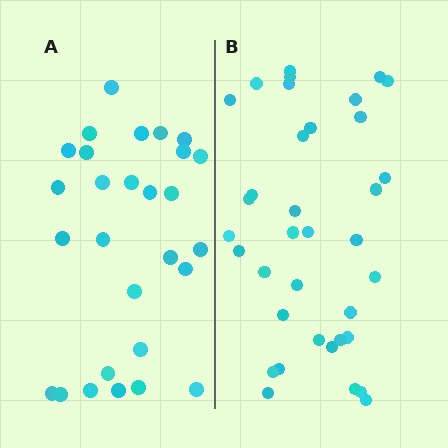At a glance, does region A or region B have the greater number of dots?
Region B (the right region) has more dots.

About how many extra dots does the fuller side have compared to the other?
Region B has roughly 8 or so more dots than region A.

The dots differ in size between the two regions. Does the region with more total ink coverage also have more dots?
No. Region A has more total ink coverage because its dots are larger, but region B actually contains more individual dots. Total area can be misleading — the number of items is what matters here.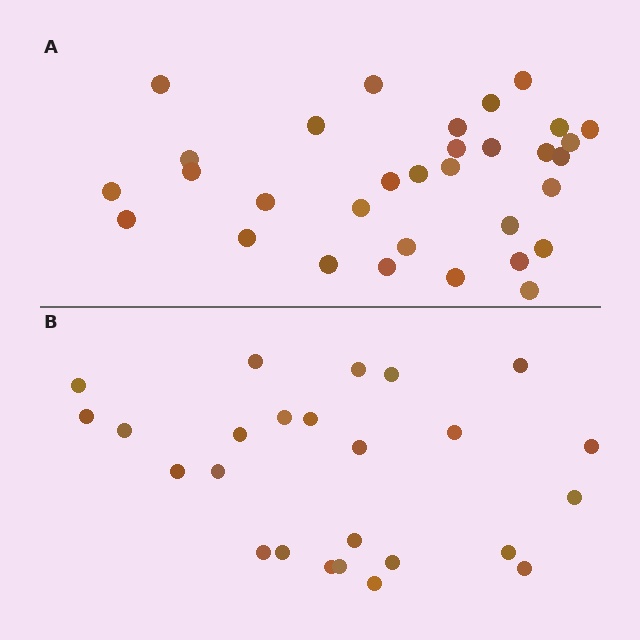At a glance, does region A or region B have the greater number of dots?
Region A (the top region) has more dots.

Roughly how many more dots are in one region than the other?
Region A has roughly 8 or so more dots than region B.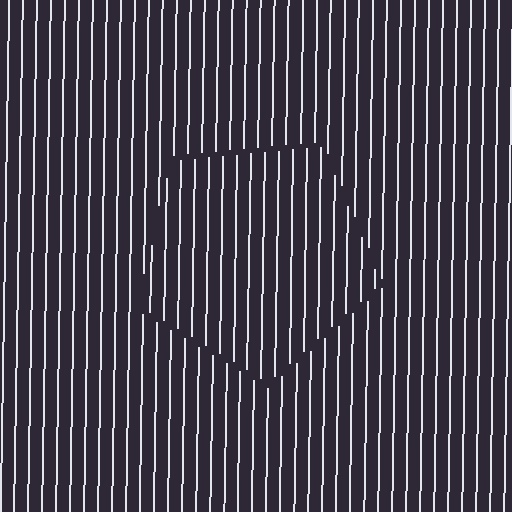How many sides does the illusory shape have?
5 sides — the line-ends trace a pentagon.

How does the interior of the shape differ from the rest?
The interior of the shape contains the same grating, shifted by half a period — the contour is defined by the phase discontinuity where line-ends from the inner and outer gratings abut.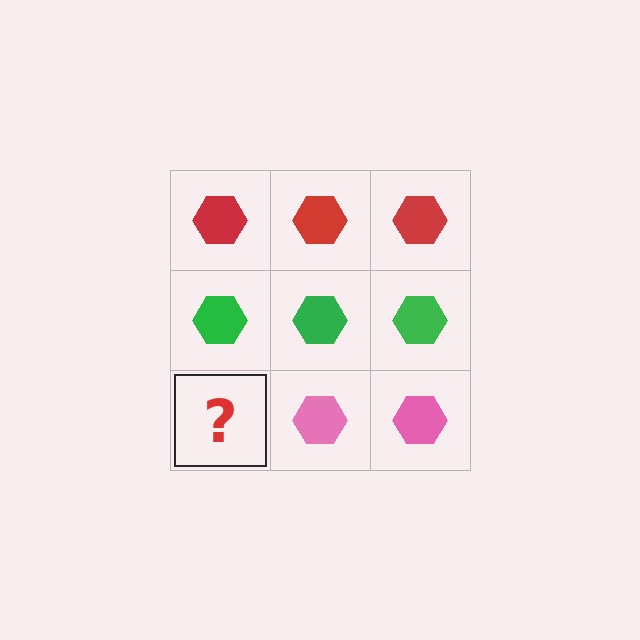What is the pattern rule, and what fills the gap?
The rule is that each row has a consistent color. The gap should be filled with a pink hexagon.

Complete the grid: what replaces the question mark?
The question mark should be replaced with a pink hexagon.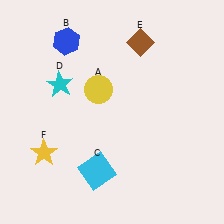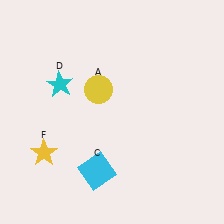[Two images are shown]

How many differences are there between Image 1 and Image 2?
There are 2 differences between the two images.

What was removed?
The blue hexagon (B), the brown diamond (E) were removed in Image 2.